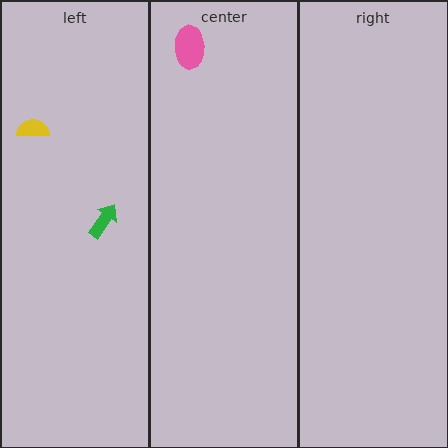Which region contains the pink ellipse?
The center region.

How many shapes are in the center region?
1.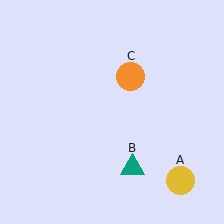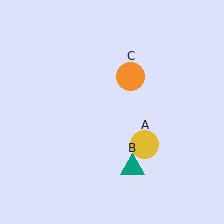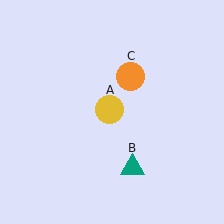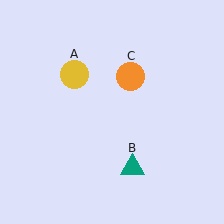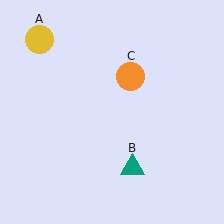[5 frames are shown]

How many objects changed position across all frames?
1 object changed position: yellow circle (object A).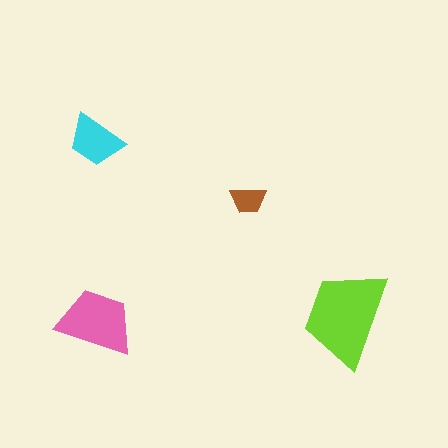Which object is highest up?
The cyan trapezoid is topmost.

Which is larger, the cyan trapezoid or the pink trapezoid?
The pink one.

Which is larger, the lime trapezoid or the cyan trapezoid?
The lime one.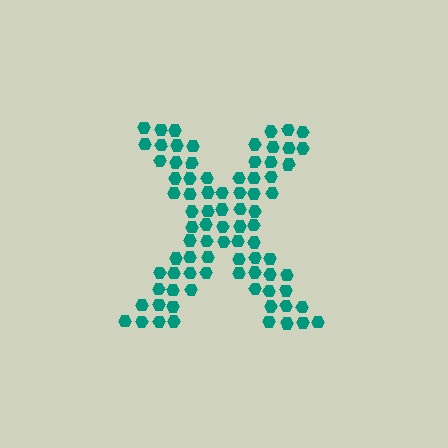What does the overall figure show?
The overall figure shows the letter X.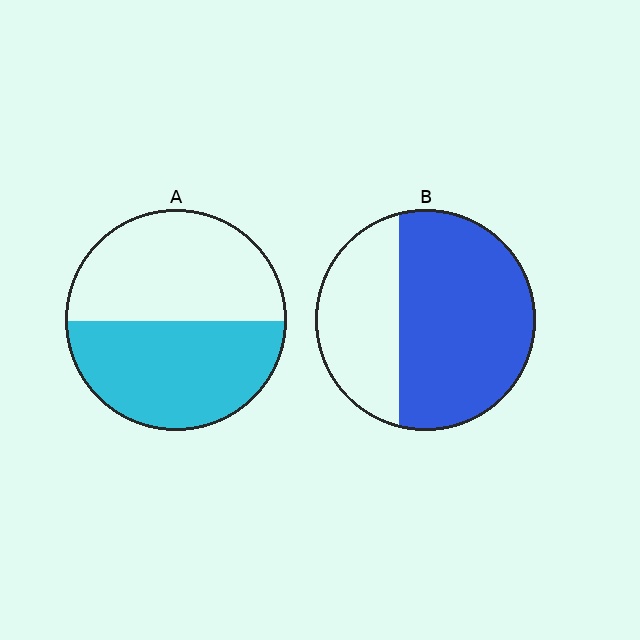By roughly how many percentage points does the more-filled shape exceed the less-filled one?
By roughly 15 percentage points (B over A).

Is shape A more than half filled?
Roughly half.